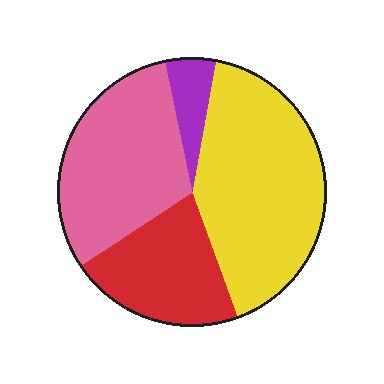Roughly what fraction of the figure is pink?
Pink covers around 30% of the figure.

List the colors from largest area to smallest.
From largest to smallest: yellow, pink, red, purple.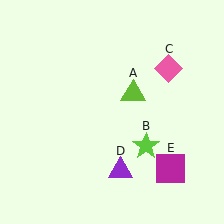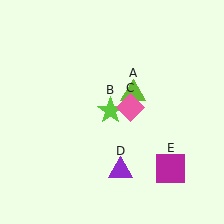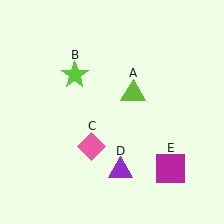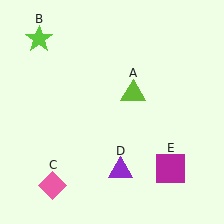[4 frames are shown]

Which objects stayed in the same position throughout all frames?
Lime triangle (object A) and purple triangle (object D) and magenta square (object E) remained stationary.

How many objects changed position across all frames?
2 objects changed position: lime star (object B), pink diamond (object C).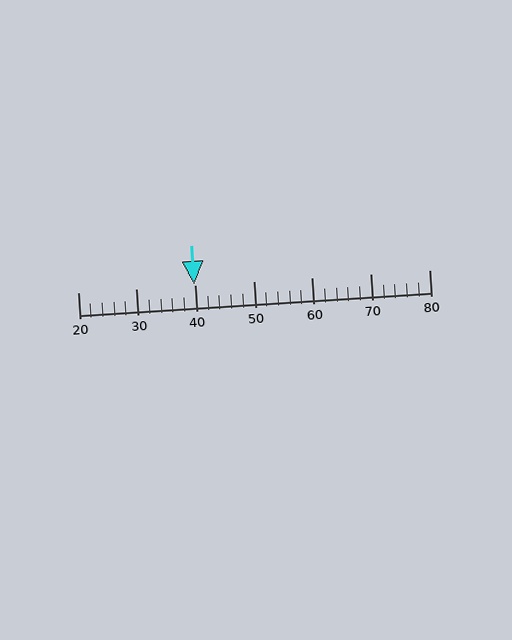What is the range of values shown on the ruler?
The ruler shows values from 20 to 80.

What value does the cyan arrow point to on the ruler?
The cyan arrow points to approximately 40.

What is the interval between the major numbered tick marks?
The major tick marks are spaced 10 units apart.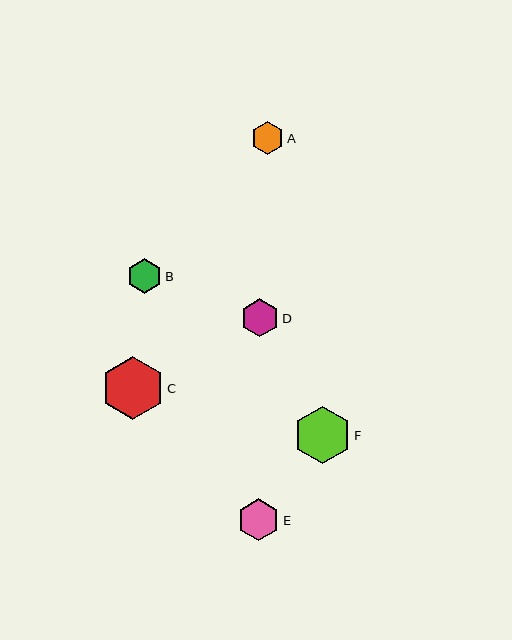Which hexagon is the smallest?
Hexagon A is the smallest with a size of approximately 33 pixels.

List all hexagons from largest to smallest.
From largest to smallest: C, F, E, D, B, A.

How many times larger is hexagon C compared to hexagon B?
Hexagon C is approximately 1.8 times the size of hexagon B.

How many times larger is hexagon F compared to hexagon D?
Hexagon F is approximately 1.5 times the size of hexagon D.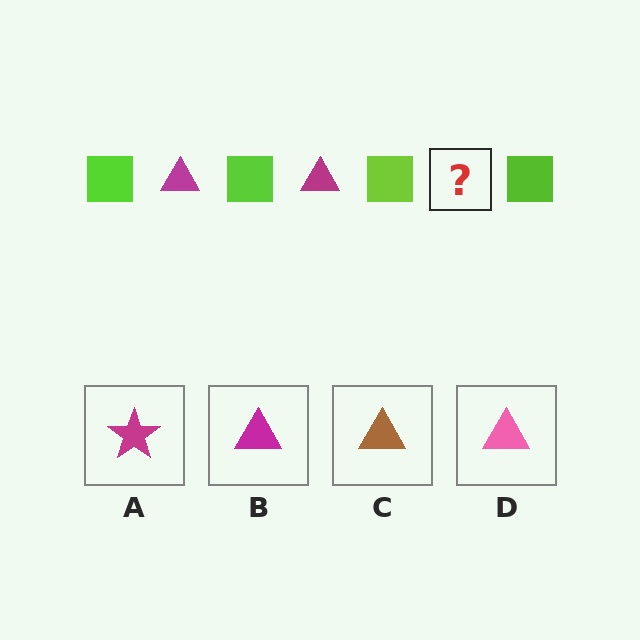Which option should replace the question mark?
Option B.